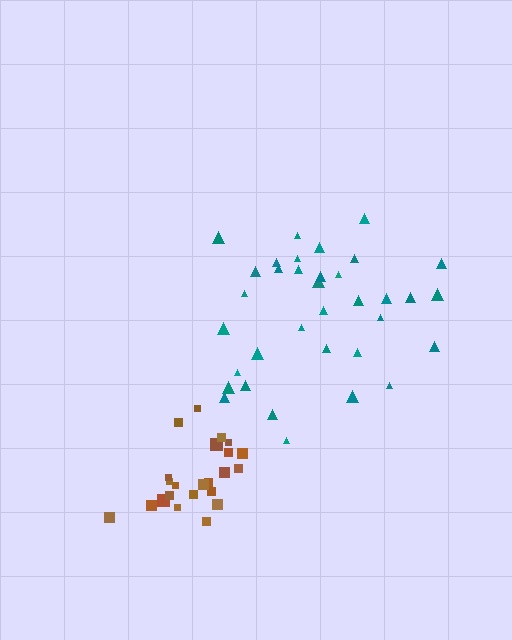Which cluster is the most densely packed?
Brown.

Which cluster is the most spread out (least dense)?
Teal.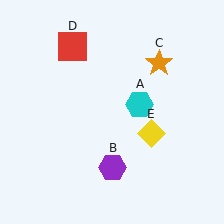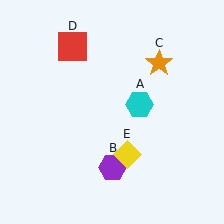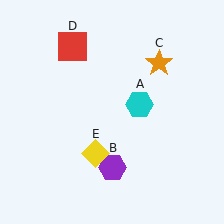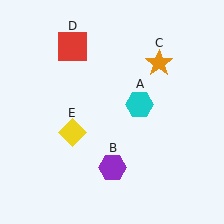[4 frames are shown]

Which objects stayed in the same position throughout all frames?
Cyan hexagon (object A) and purple hexagon (object B) and orange star (object C) and red square (object D) remained stationary.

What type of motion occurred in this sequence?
The yellow diamond (object E) rotated clockwise around the center of the scene.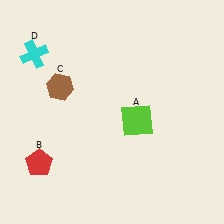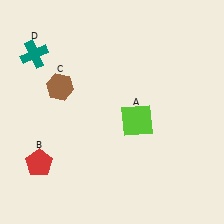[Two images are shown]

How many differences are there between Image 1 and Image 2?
There is 1 difference between the two images.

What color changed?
The cross (D) changed from cyan in Image 1 to teal in Image 2.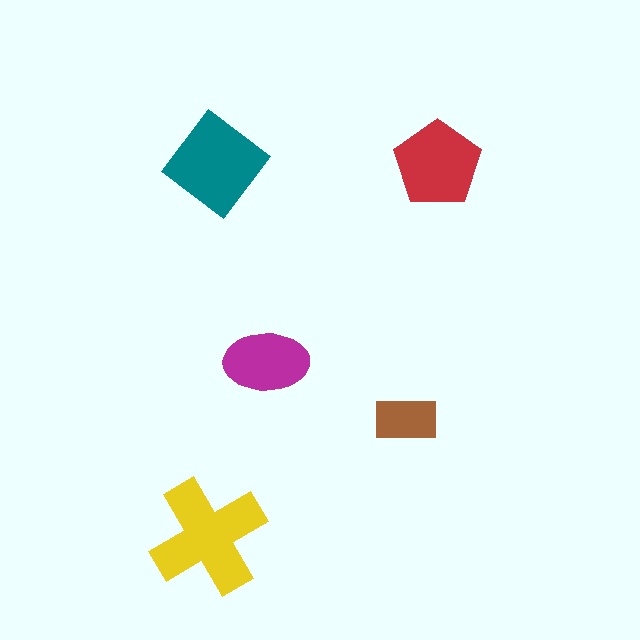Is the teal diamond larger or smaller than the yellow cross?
Smaller.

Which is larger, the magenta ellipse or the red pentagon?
The red pentagon.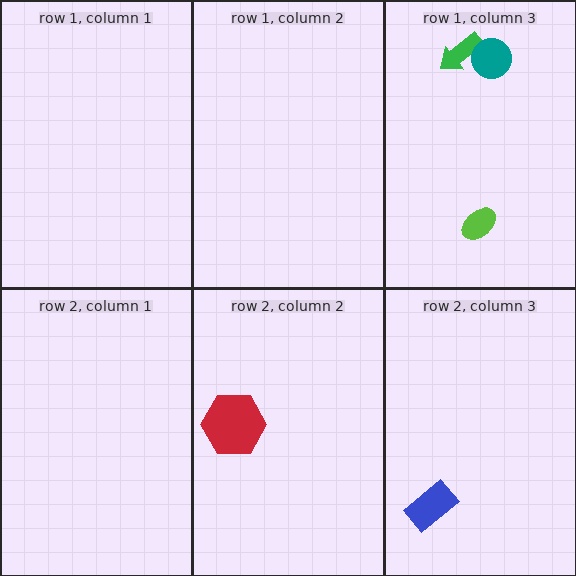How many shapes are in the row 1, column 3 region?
3.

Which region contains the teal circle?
The row 1, column 3 region.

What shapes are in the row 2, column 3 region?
The blue rectangle.